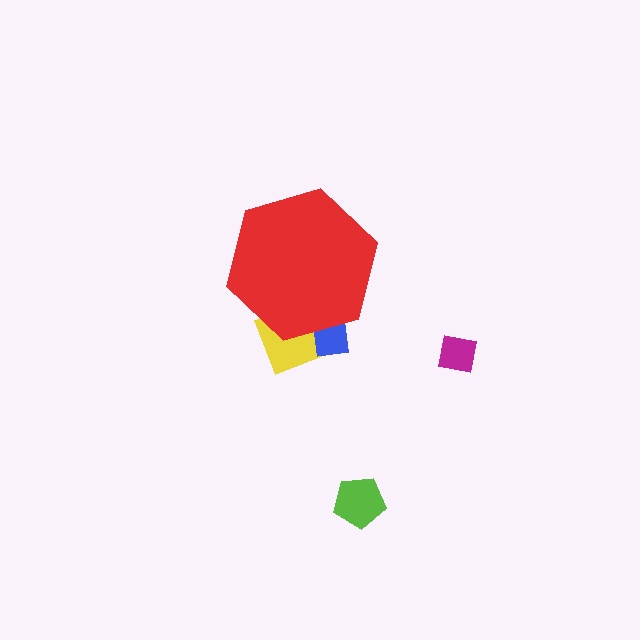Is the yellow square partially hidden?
Yes, the yellow square is partially hidden behind the red hexagon.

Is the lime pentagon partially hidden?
No, the lime pentagon is fully visible.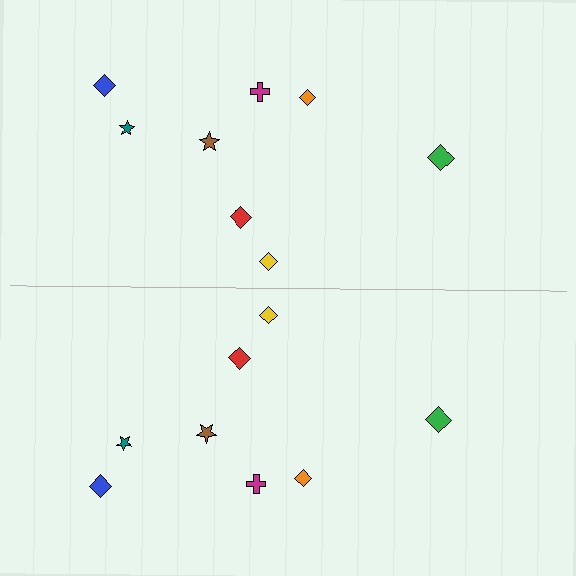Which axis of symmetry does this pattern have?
The pattern has a horizontal axis of symmetry running through the center of the image.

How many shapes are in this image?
There are 16 shapes in this image.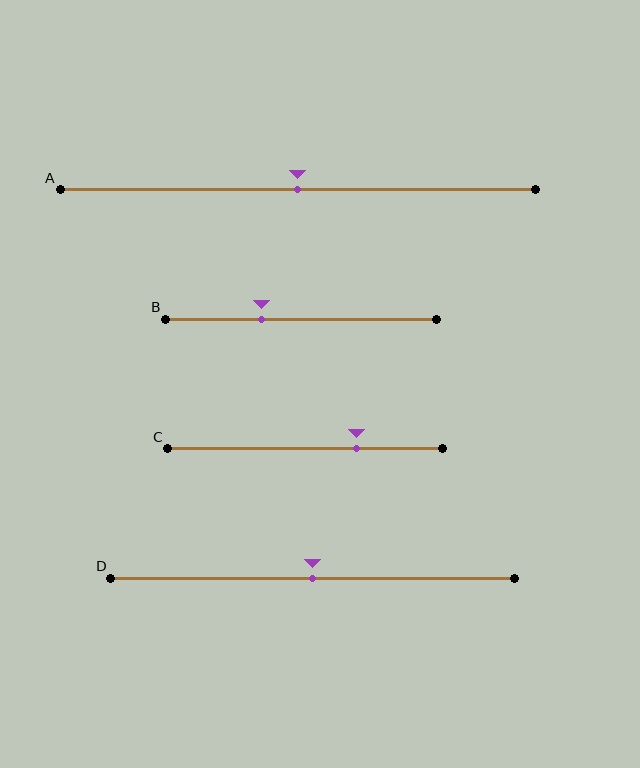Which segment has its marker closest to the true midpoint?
Segment A has its marker closest to the true midpoint.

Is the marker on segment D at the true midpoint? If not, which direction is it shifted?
Yes, the marker on segment D is at the true midpoint.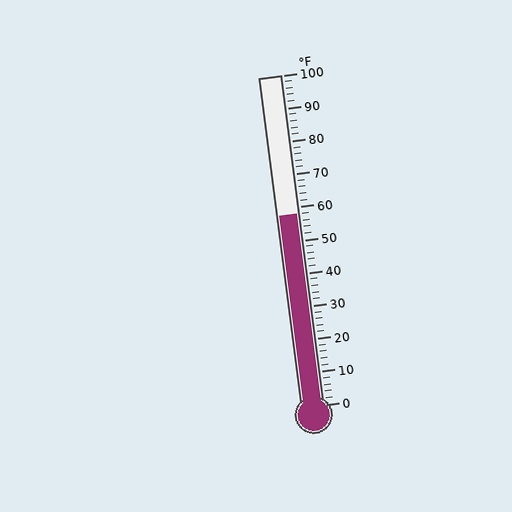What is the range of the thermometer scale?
The thermometer scale ranges from 0°F to 100°F.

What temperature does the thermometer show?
The thermometer shows approximately 58°F.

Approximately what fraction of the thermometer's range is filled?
The thermometer is filled to approximately 60% of its range.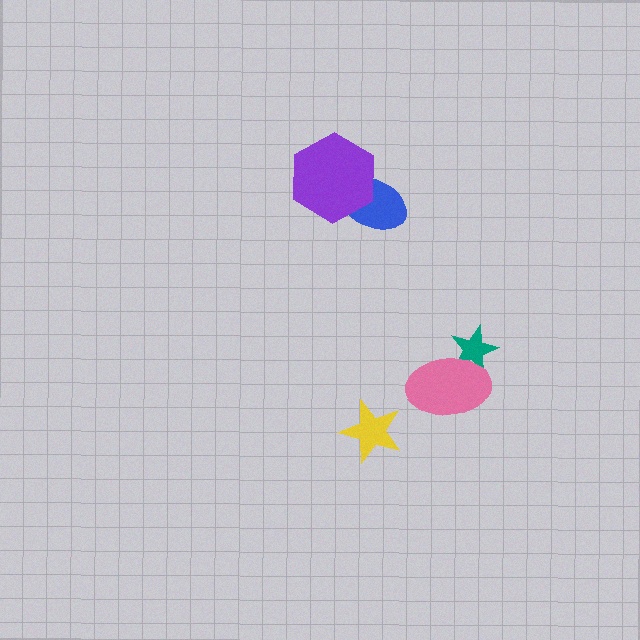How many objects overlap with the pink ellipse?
1 object overlaps with the pink ellipse.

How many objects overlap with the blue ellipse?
1 object overlaps with the blue ellipse.